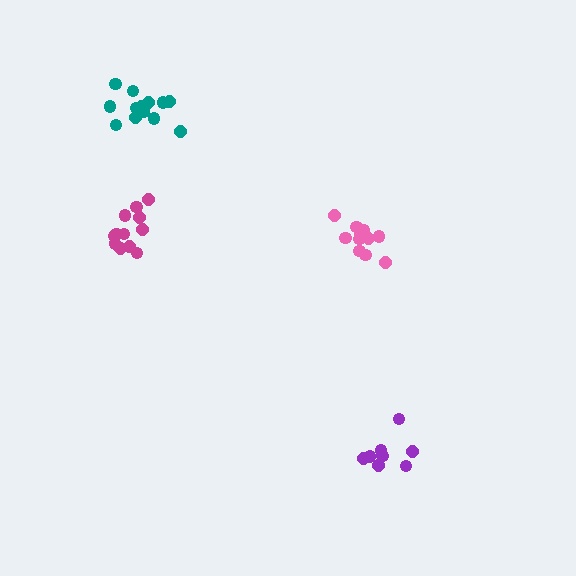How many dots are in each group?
Group 1: 12 dots, Group 2: 13 dots, Group 3: 11 dots, Group 4: 8 dots (44 total).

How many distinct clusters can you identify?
There are 4 distinct clusters.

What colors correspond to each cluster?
The clusters are colored: magenta, teal, pink, purple.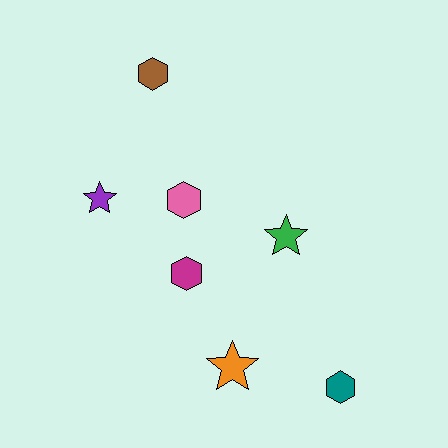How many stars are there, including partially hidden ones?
There are 3 stars.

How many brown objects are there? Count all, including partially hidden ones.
There is 1 brown object.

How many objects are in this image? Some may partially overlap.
There are 7 objects.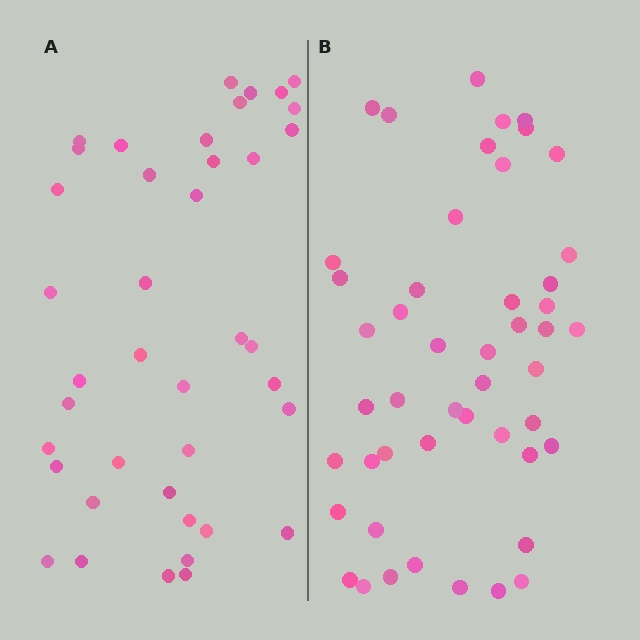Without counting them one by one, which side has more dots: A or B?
Region B (the right region) has more dots.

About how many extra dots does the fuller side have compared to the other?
Region B has roughly 8 or so more dots than region A.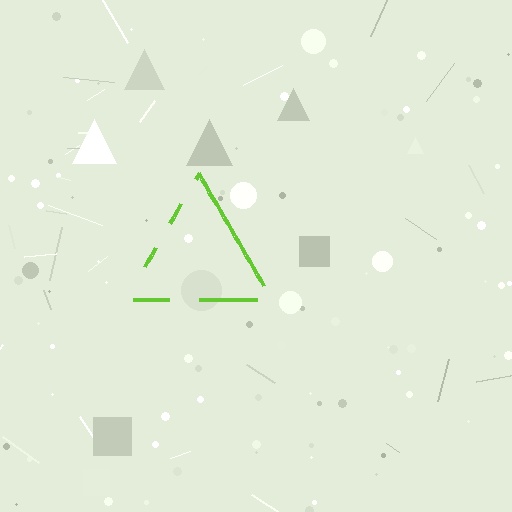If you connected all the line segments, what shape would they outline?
They would outline a triangle.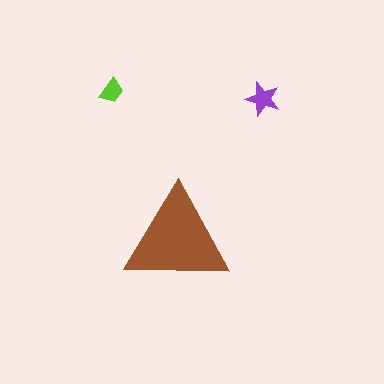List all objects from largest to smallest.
The brown triangle, the purple star, the lime trapezoid.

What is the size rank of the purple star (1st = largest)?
2nd.